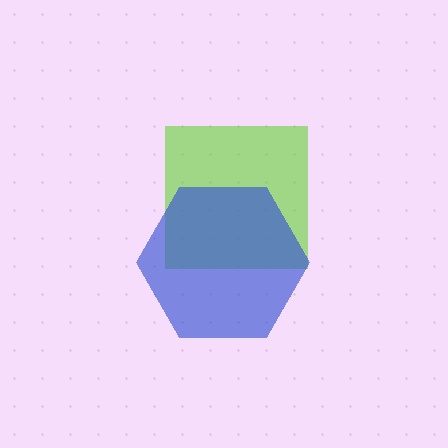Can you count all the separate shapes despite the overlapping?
Yes, there are 2 separate shapes.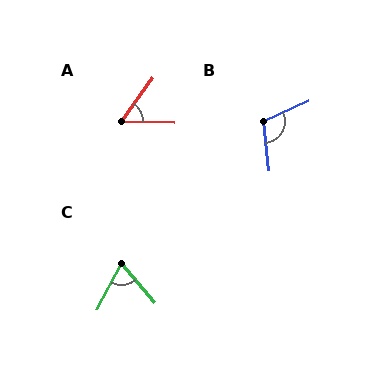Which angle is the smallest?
A, at approximately 55 degrees.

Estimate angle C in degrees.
Approximately 68 degrees.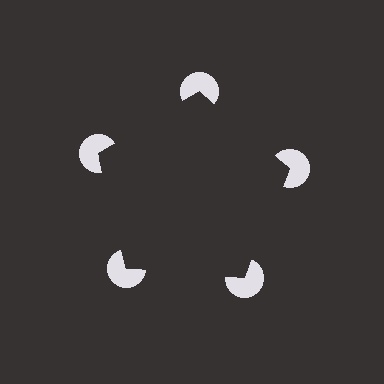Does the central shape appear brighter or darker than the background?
It typically appears slightly darker than the background, even though no actual brightness change is drawn.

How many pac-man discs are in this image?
There are 5 — one at each vertex of the illusory pentagon.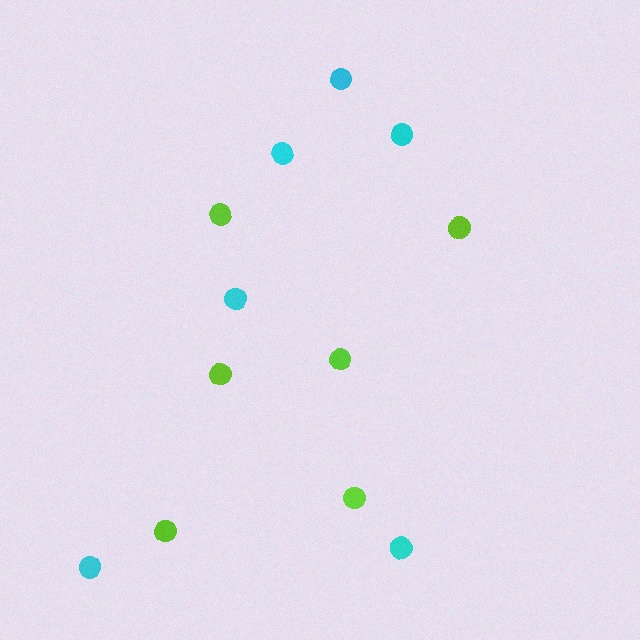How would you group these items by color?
There are 2 groups: one group of cyan circles (6) and one group of lime circles (6).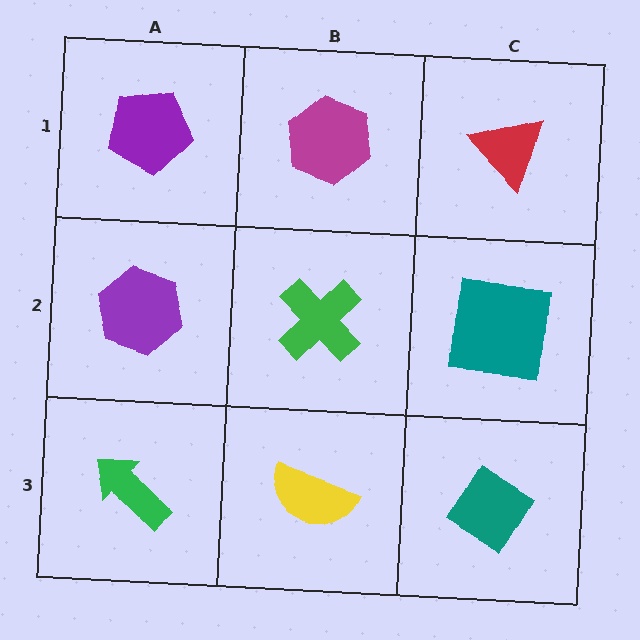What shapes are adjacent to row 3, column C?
A teal square (row 2, column C), a yellow semicircle (row 3, column B).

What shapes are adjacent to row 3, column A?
A purple hexagon (row 2, column A), a yellow semicircle (row 3, column B).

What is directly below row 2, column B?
A yellow semicircle.